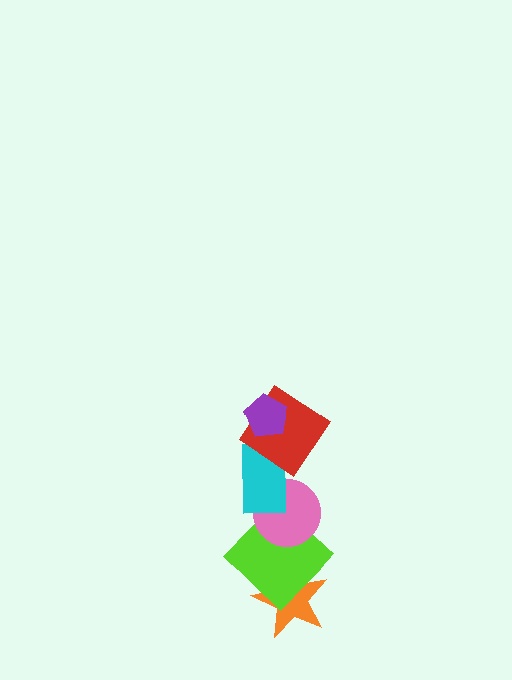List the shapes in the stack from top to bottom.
From top to bottom: the purple pentagon, the red diamond, the cyan rectangle, the pink circle, the lime diamond, the orange star.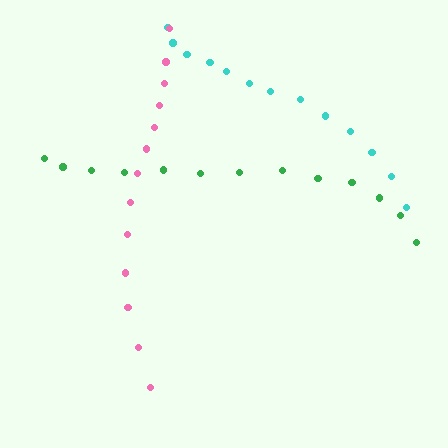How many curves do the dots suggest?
There are 3 distinct paths.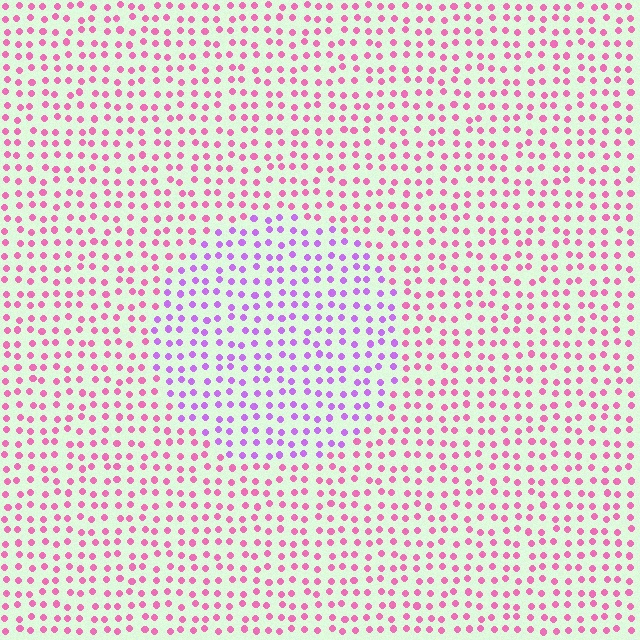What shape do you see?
I see a circle.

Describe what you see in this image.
The image is filled with small pink elements in a uniform arrangement. A circle-shaped region is visible where the elements are tinted to a slightly different hue, forming a subtle color boundary.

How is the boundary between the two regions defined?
The boundary is defined purely by a slight shift in hue (about 43 degrees). Spacing, size, and orientation are identical on both sides.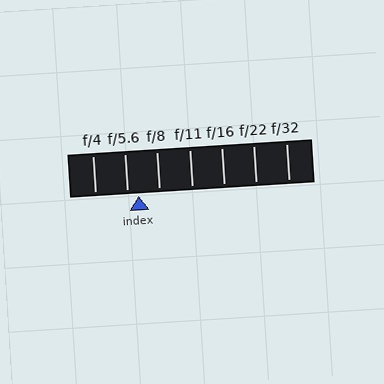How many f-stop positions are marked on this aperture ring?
There are 7 f-stop positions marked.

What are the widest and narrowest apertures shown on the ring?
The widest aperture shown is f/4 and the narrowest is f/32.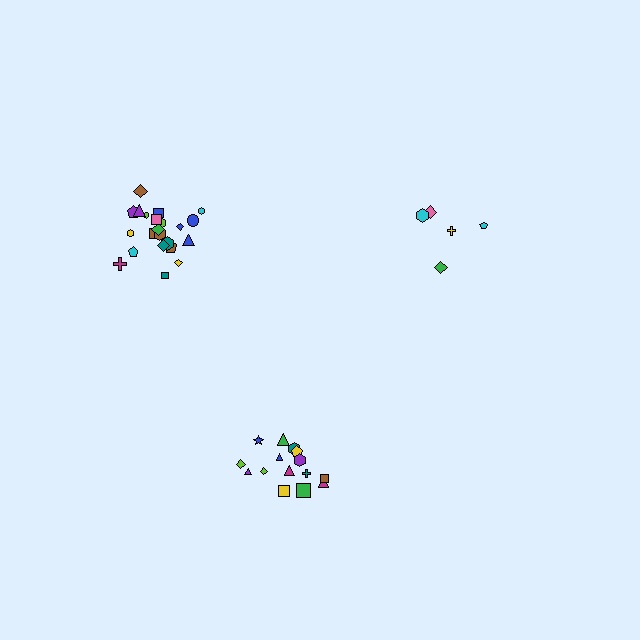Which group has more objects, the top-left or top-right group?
The top-left group.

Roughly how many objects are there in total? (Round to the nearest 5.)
Roughly 40 objects in total.